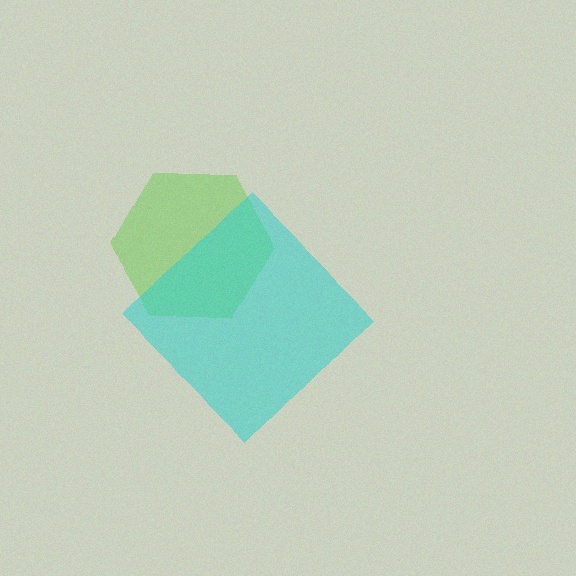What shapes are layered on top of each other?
The layered shapes are: a lime hexagon, a cyan diamond.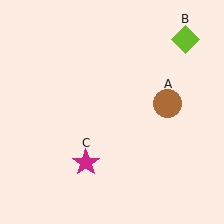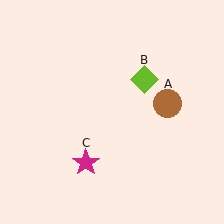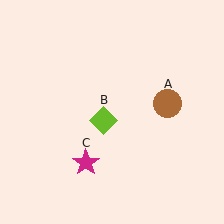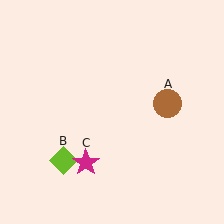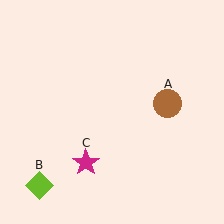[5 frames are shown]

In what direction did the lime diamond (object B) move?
The lime diamond (object B) moved down and to the left.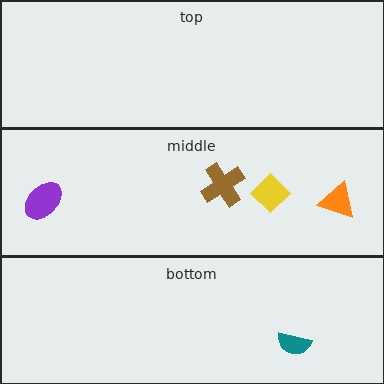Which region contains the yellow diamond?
The middle region.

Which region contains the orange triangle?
The middle region.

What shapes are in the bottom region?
The teal semicircle.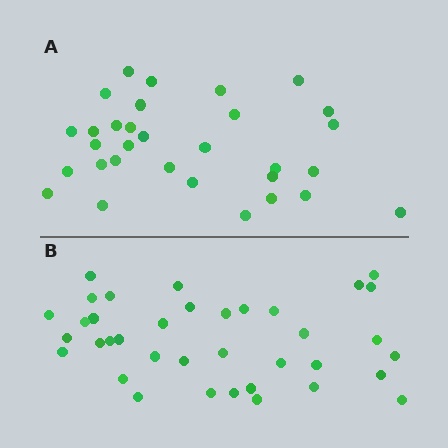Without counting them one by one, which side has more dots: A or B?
Region B (the bottom region) has more dots.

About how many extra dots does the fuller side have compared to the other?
Region B has about 6 more dots than region A.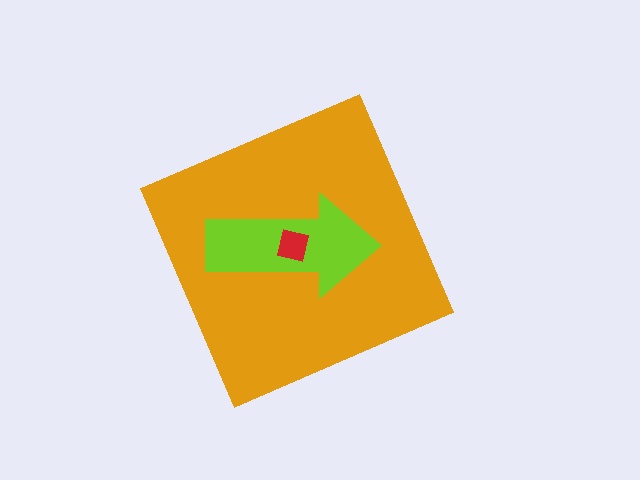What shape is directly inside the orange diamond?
The lime arrow.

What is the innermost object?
The red square.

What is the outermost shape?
The orange diamond.